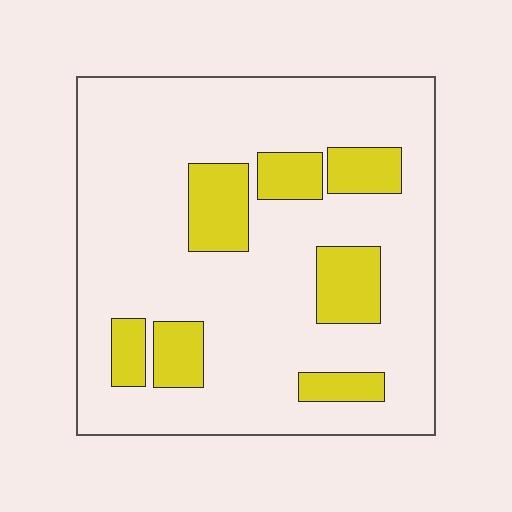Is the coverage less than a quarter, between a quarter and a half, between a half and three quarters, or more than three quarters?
Less than a quarter.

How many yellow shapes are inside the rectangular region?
7.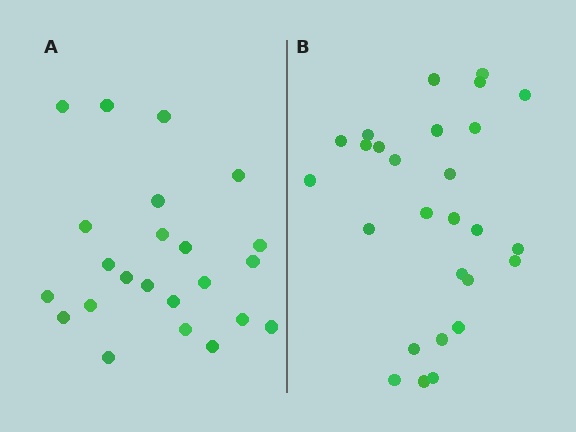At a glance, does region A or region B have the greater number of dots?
Region B (the right region) has more dots.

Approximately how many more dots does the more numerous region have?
Region B has about 4 more dots than region A.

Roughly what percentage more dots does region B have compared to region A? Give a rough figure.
About 15% more.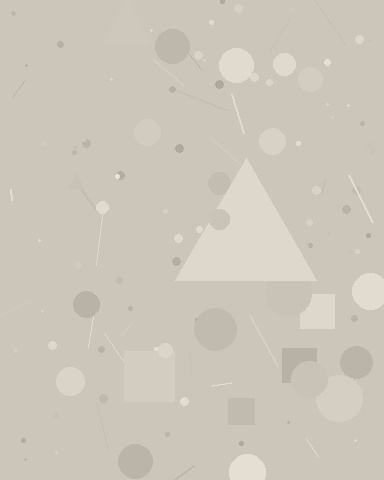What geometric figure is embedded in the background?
A triangle is embedded in the background.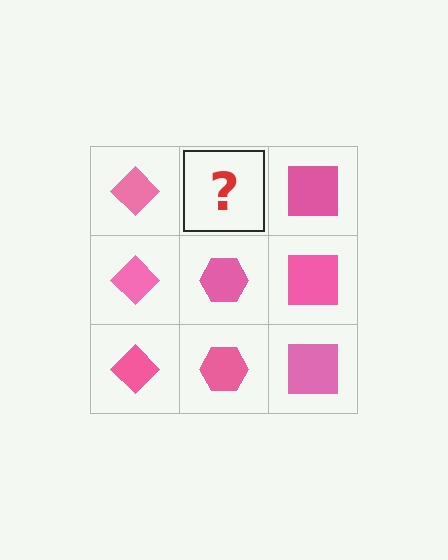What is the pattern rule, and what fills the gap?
The rule is that each column has a consistent shape. The gap should be filled with a pink hexagon.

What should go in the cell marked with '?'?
The missing cell should contain a pink hexagon.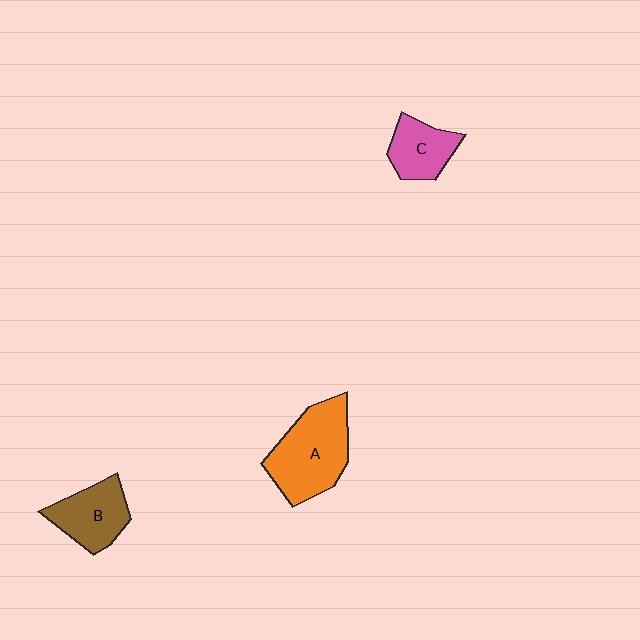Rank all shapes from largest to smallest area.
From largest to smallest: A (orange), B (brown), C (pink).